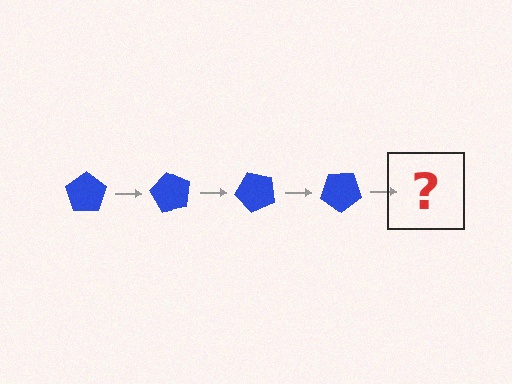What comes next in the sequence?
The next element should be a blue pentagon rotated 240 degrees.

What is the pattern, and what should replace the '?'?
The pattern is that the pentagon rotates 60 degrees each step. The '?' should be a blue pentagon rotated 240 degrees.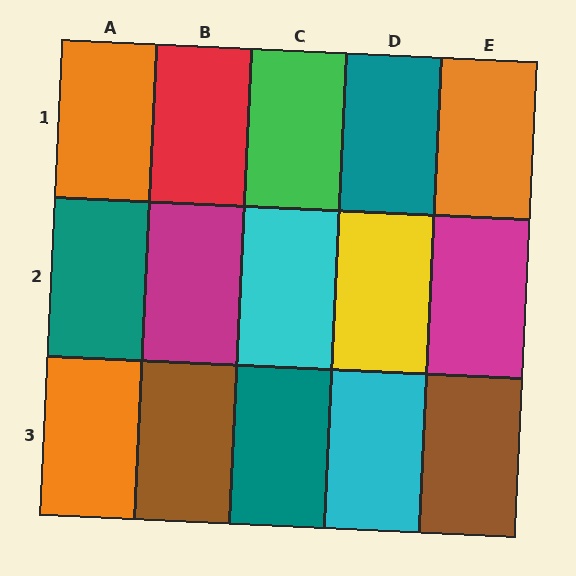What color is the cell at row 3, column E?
Brown.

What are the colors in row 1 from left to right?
Orange, red, green, teal, orange.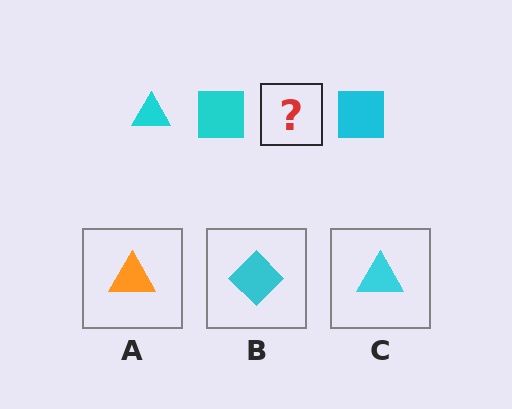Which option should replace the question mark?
Option C.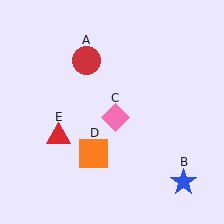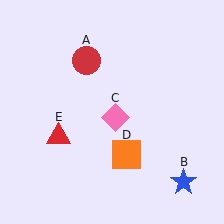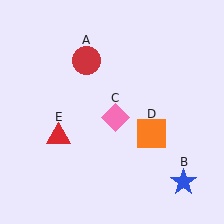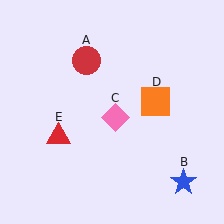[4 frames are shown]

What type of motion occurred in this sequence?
The orange square (object D) rotated counterclockwise around the center of the scene.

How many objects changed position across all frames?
1 object changed position: orange square (object D).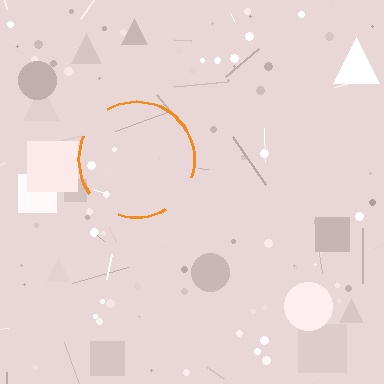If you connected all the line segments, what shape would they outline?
They would outline a circle.